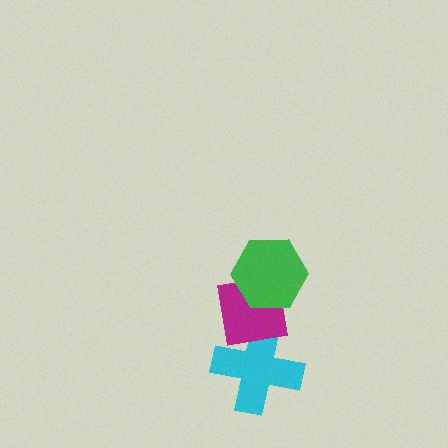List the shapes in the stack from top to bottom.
From top to bottom: the green hexagon, the magenta square, the cyan cross.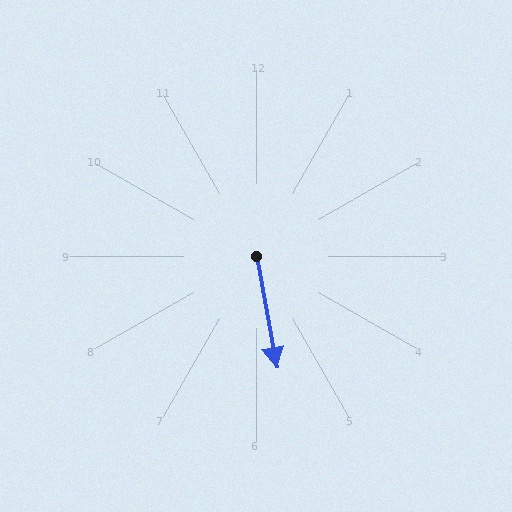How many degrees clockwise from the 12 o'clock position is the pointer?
Approximately 170 degrees.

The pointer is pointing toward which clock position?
Roughly 6 o'clock.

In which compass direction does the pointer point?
South.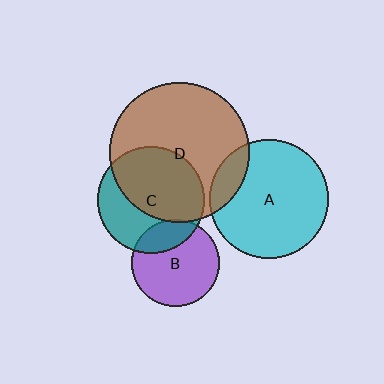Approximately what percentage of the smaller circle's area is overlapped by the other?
Approximately 15%.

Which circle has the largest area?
Circle D (brown).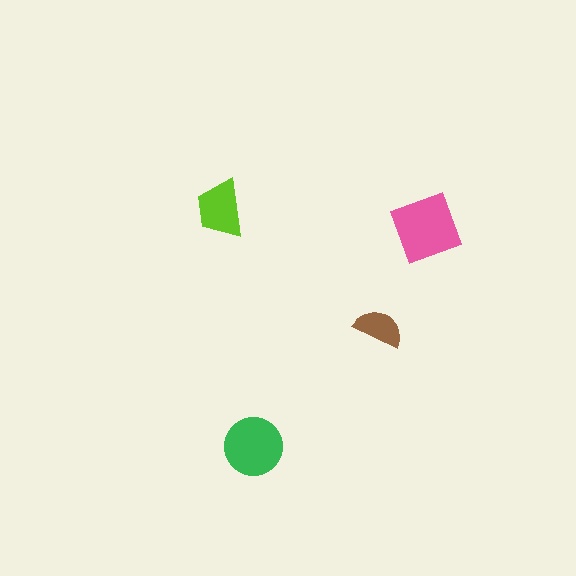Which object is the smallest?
The brown semicircle.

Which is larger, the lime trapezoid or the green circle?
The green circle.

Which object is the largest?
The pink diamond.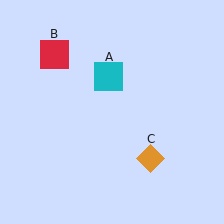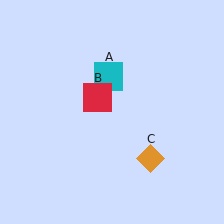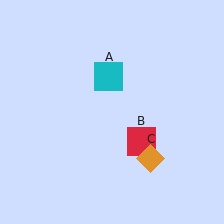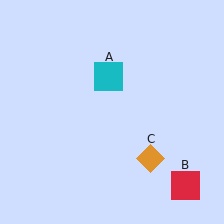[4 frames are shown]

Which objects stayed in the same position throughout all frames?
Cyan square (object A) and orange diamond (object C) remained stationary.